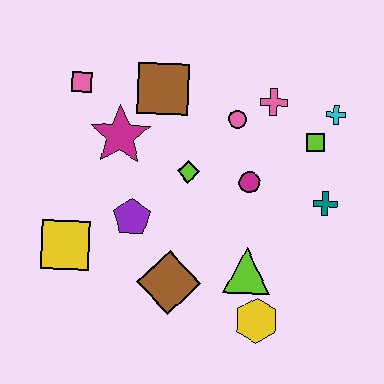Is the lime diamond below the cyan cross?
Yes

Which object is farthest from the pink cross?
The yellow square is farthest from the pink cross.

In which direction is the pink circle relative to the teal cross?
The pink circle is to the left of the teal cross.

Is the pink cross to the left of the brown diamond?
No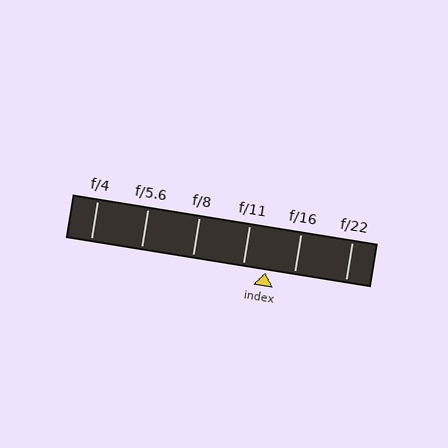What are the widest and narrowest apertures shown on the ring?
The widest aperture shown is f/4 and the narrowest is f/22.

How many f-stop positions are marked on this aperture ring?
There are 6 f-stop positions marked.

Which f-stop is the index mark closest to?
The index mark is closest to f/11.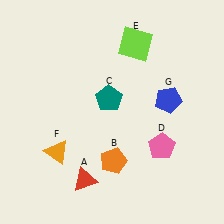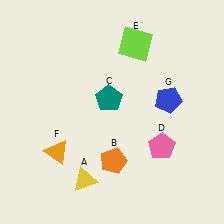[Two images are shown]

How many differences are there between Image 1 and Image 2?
There is 1 difference between the two images.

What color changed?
The triangle (A) changed from red in Image 1 to yellow in Image 2.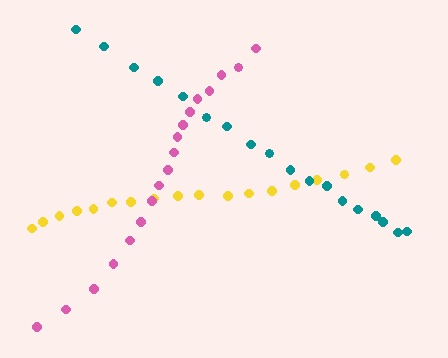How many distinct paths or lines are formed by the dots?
There are 3 distinct paths.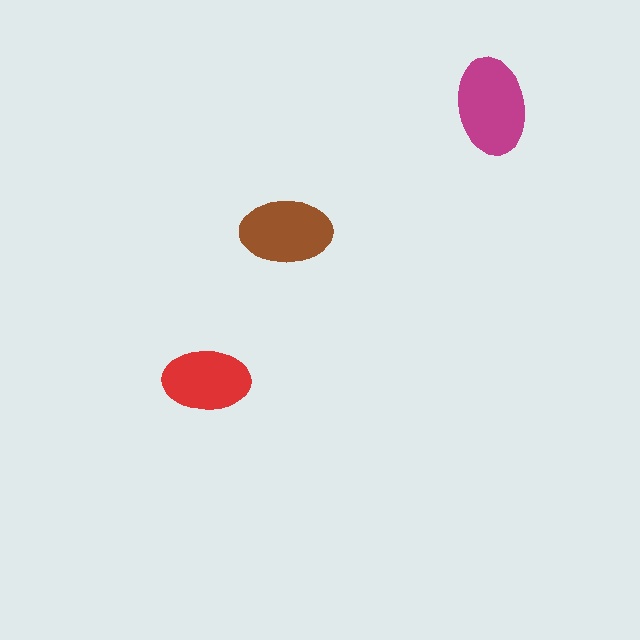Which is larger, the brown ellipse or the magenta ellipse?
The magenta one.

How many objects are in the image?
There are 3 objects in the image.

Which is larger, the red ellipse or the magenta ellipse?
The magenta one.